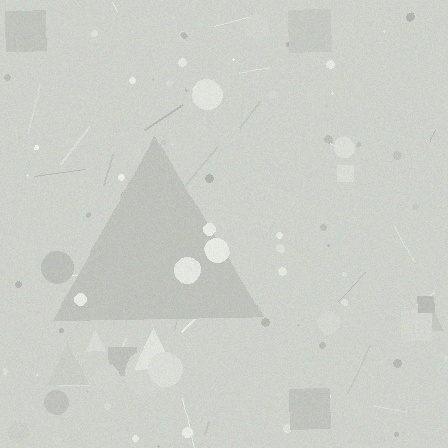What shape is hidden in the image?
A triangle is hidden in the image.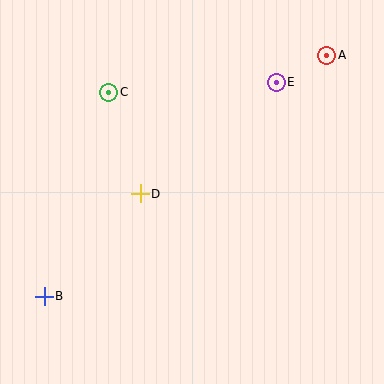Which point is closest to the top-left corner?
Point C is closest to the top-left corner.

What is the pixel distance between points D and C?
The distance between D and C is 106 pixels.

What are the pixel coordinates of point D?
Point D is at (140, 194).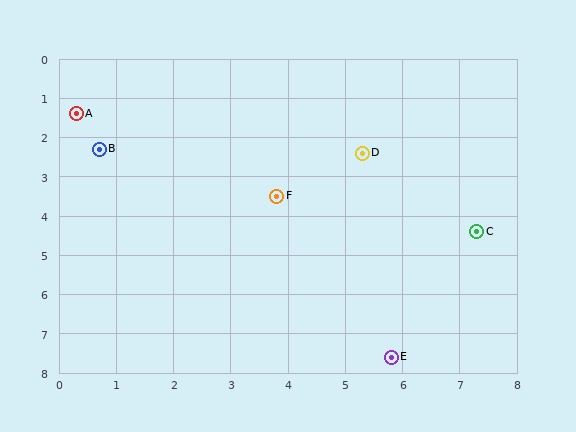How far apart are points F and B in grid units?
Points F and B are about 3.3 grid units apart.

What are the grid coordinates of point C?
Point C is at approximately (7.3, 4.4).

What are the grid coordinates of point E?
Point E is at approximately (5.8, 7.6).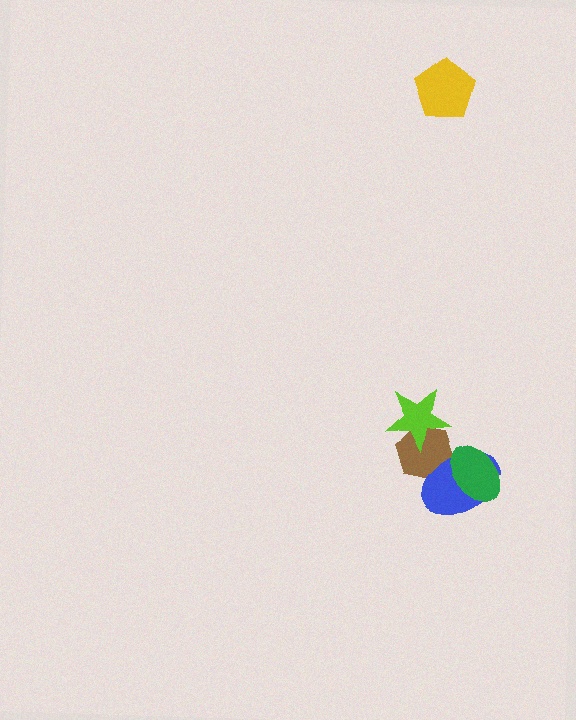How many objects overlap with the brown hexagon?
2 objects overlap with the brown hexagon.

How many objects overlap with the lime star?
1 object overlaps with the lime star.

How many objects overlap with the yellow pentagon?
0 objects overlap with the yellow pentagon.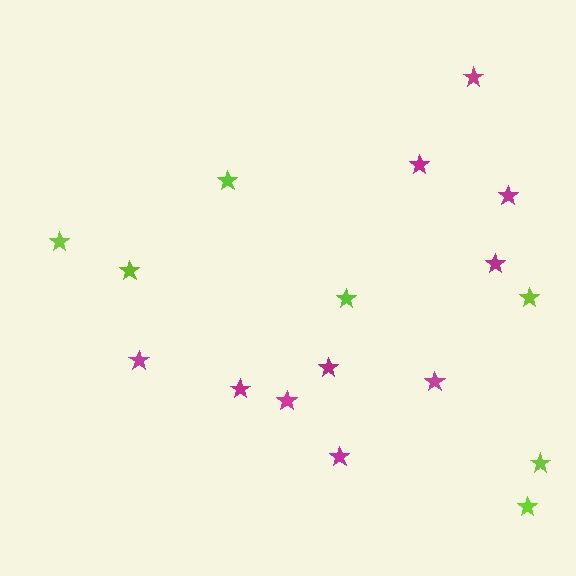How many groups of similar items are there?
There are 2 groups: one group of magenta stars (10) and one group of lime stars (7).